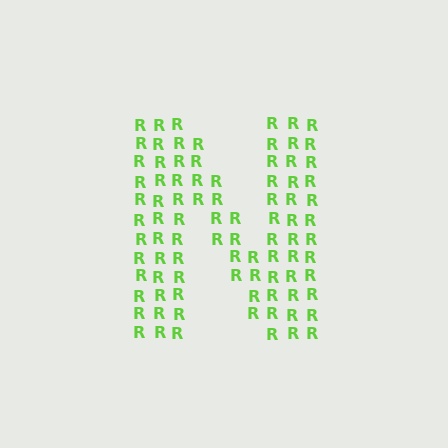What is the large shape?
The large shape is the letter N.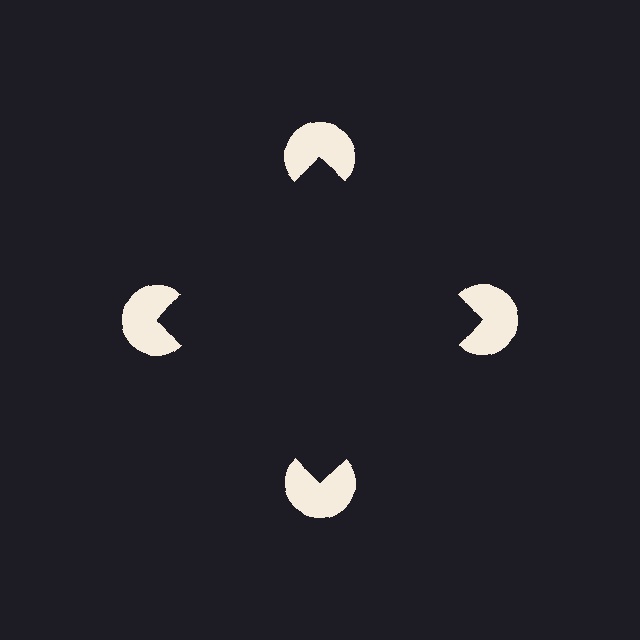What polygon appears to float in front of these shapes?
An illusory square — its edges are inferred from the aligned wedge cuts in the pac-man discs, not physically drawn.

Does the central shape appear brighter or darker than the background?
It typically appears slightly darker than the background, even though no actual brightness change is drawn.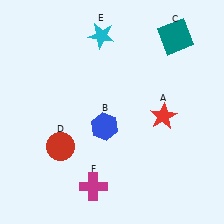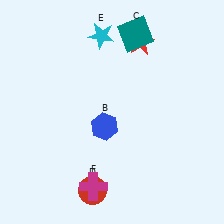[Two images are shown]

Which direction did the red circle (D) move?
The red circle (D) moved down.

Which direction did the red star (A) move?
The red star (A) moved up.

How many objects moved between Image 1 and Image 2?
3 objects moved between the two images.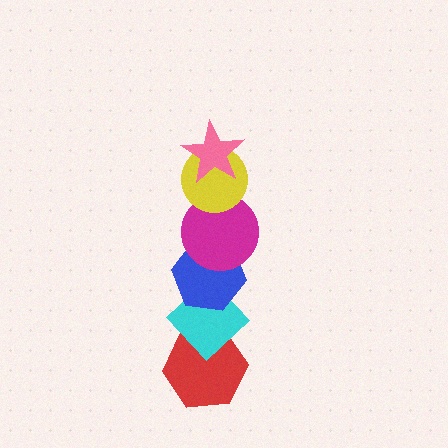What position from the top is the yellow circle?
The yellow circle is 2nd from the top.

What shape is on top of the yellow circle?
The pink star is on top of the yellow circle.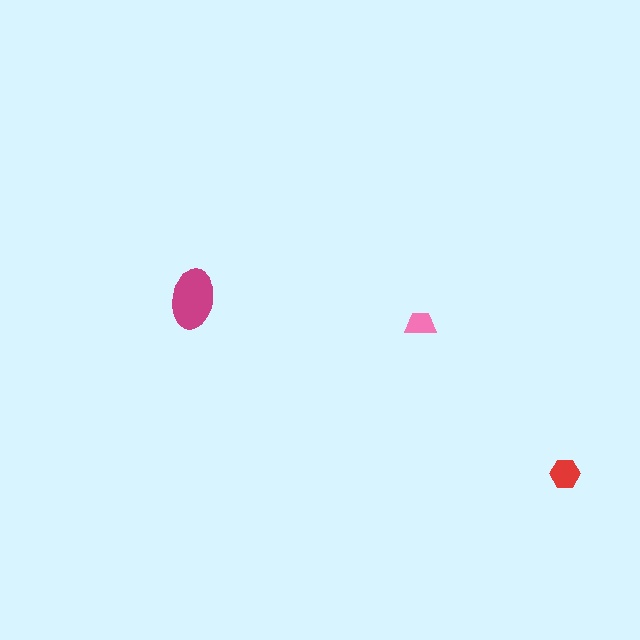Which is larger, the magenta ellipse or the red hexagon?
The magenta ellipse.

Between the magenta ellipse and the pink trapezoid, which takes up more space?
The magenta ellipse.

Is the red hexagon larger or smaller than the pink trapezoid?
Larger.